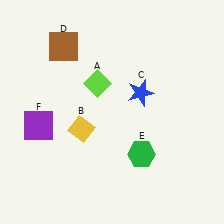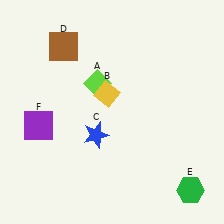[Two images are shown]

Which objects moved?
The objects that moved are: the yellow diamond (B), the blue star (C), the green hexagon (E).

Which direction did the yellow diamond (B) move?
The yellow diamond (B) moved up.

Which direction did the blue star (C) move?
The blue star (C) moved left.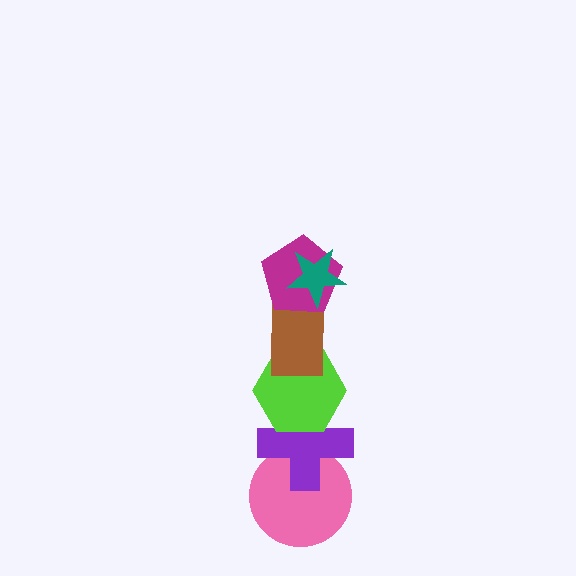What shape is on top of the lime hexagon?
The brown rectangle is on top of the lime hexagon.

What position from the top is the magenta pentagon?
The magenta pentagon is 2nd from the top.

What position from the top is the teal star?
The teal star is 1st from the top.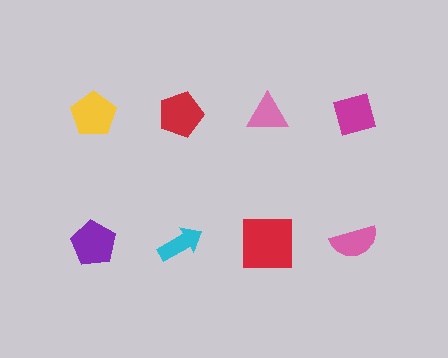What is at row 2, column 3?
A red square.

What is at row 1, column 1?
A yellow pentagon.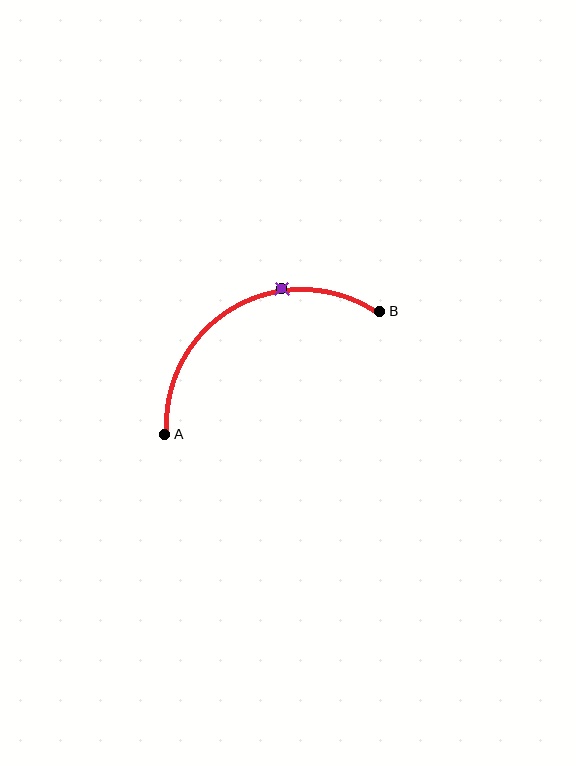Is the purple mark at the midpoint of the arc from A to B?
No. The purple mark lies on the arc but is closer to endpoint B. The arc midpoint would be at the point on the curve equidistant along the arc from both A and B.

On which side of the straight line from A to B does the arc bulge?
The arc bulges above the straight line connecting A and B.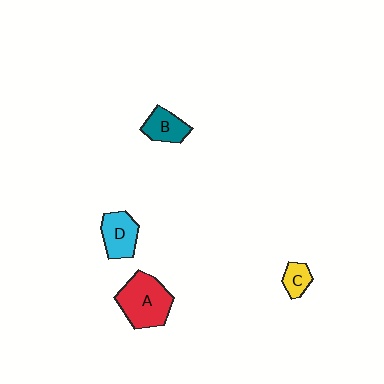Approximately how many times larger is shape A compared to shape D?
Approximately 1.6 times.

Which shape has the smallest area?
Shape C (yellow).